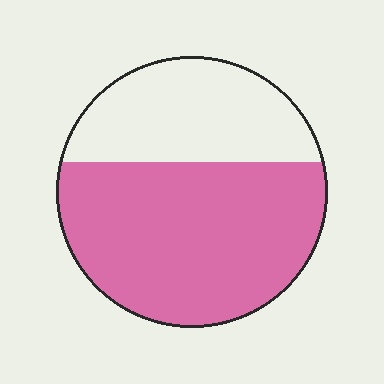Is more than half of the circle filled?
Yes.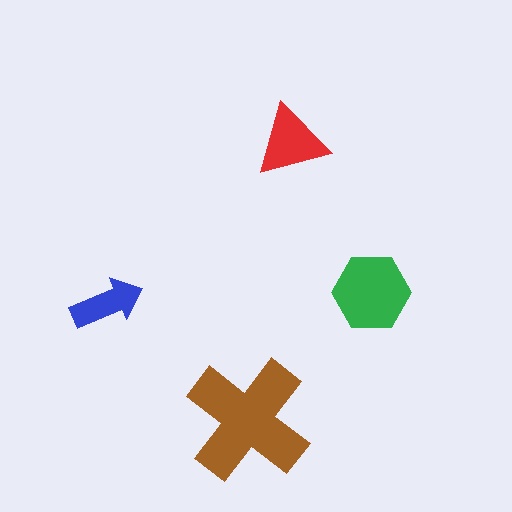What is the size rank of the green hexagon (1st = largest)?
2nd.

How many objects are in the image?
There are 4 objects in the image.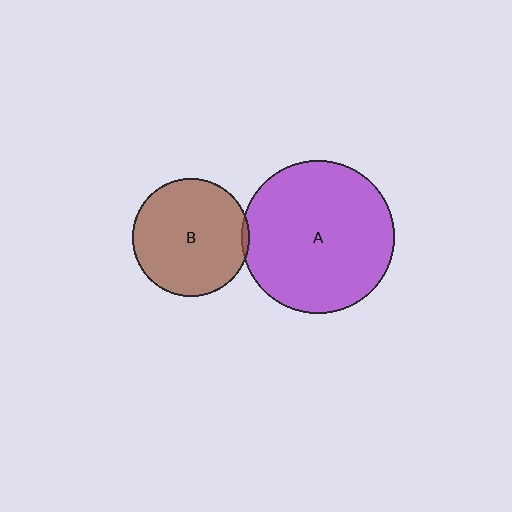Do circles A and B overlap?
Yes.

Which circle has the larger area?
Circle A (purple).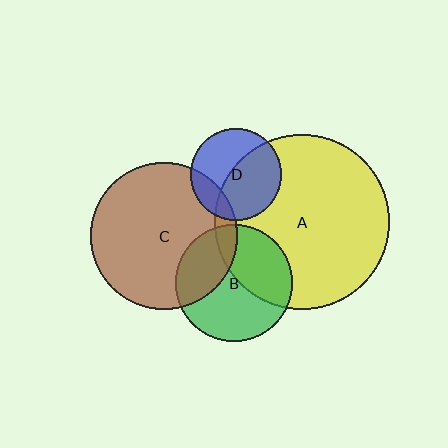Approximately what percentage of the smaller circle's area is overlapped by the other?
Approximately 10%.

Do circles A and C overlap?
Yes.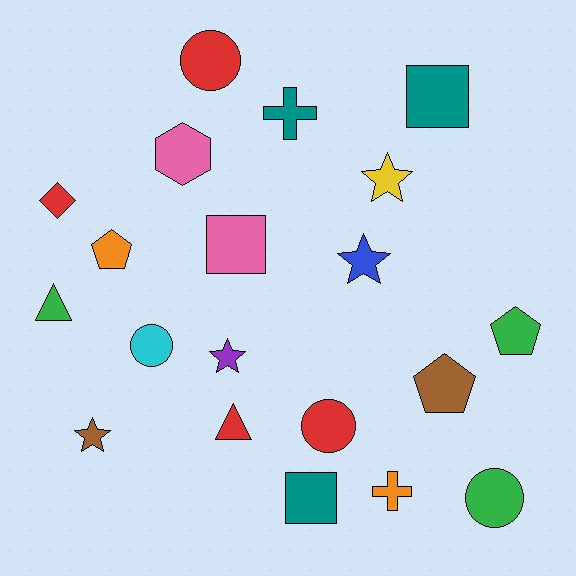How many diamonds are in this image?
There is 1 diamond.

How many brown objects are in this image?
There are 2 brown objects.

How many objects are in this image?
There are 20 objects.